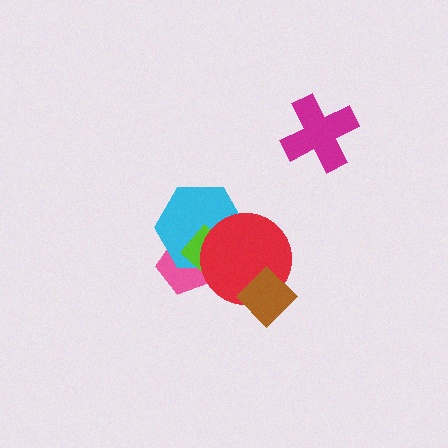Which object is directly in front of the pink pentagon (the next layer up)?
The cyan hexagon is directly in front of the pink pentagon.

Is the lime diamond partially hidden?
Yes, it is partially covered by another shape.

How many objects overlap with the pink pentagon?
3 objects overlap with the pink pentagon.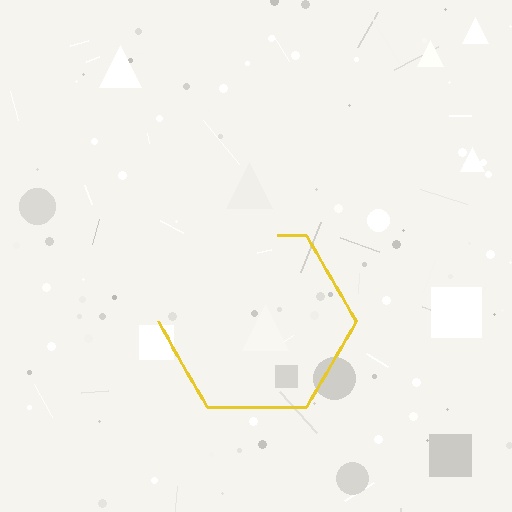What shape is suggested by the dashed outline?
The dashed outline suggests a hexagon.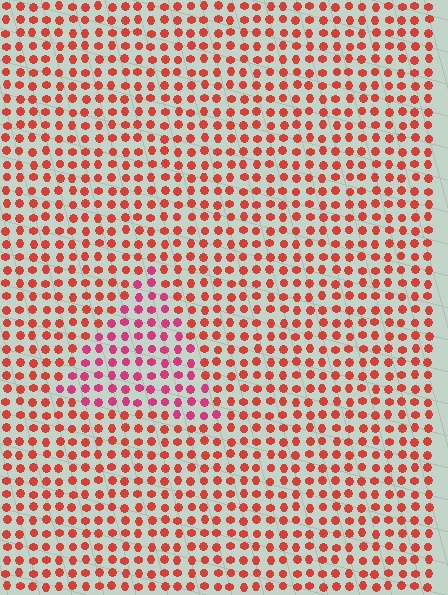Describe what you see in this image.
The image is filled with small red elements in a uniform arrangement. A triangle-shaped region is visible where the elements are tinted to a slightly different hue, forming a subtle color boundary.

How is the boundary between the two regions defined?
The boundary is defined purely by a slight shift in hue (about 31 degrees). Spacing, size, and orientation are identical on both sides.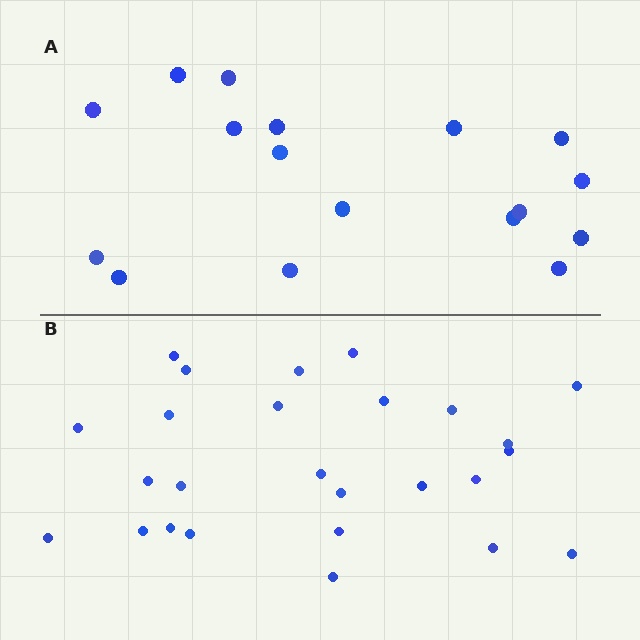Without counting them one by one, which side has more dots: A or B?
Region B (the bottom region) has more dots.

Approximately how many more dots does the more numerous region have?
Region B has roughly 8 or so more dots than region A.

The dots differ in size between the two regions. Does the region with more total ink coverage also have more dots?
No. Region A has more total ink coverage because its dots are larger, but region B actually contains more individual dots. Total area can be misleading — the number of items is what matters here.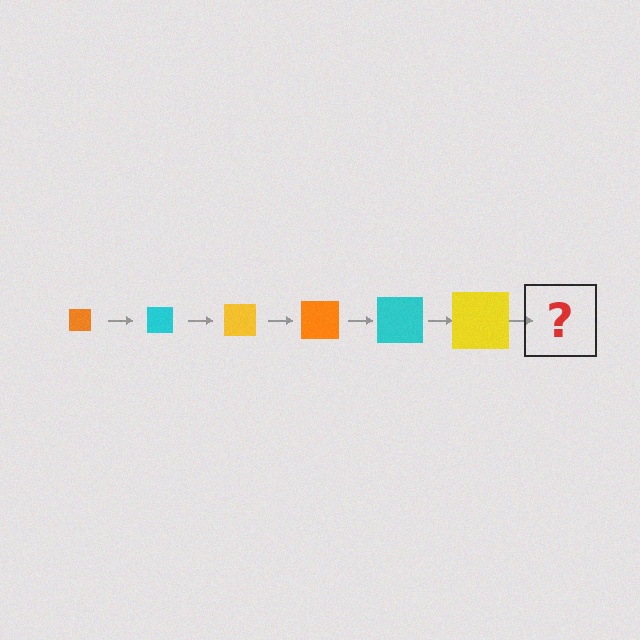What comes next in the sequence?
The next element should be an orange square, larger than the previous one.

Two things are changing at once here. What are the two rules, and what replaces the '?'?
The two rules are that the square grows larger each step and the color cycles through orange, cyan, and yellow. The '?' should be an orange square, larger than the previous one.